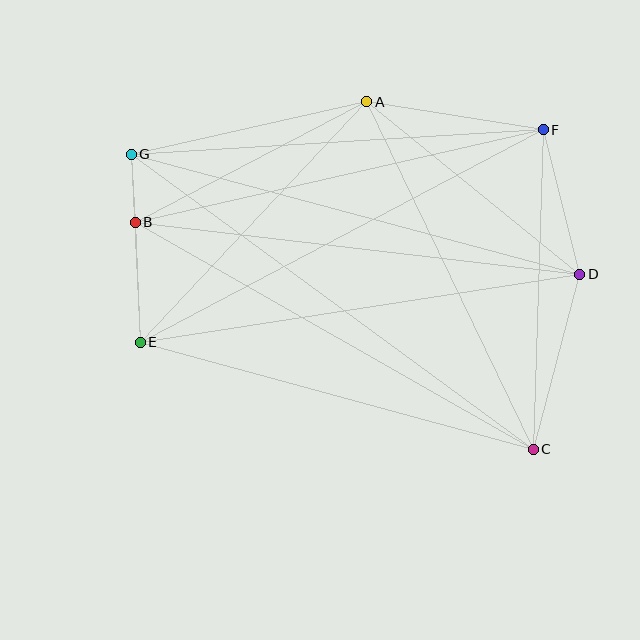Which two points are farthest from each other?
Points C and G are farthest from each other.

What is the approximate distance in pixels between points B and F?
The distance between B and F is approximately 418 pixels.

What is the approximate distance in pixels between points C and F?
The distance between C and F is approximately 320 pixels.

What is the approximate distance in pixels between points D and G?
The distance between D and G is approximately 464 pixels.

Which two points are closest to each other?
Points B and G are closest to each other.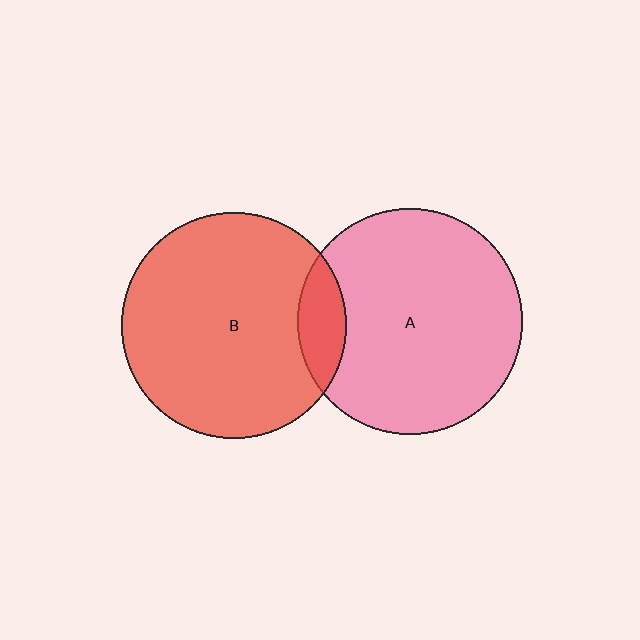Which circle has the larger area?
Circle B (red).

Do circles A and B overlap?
Yes.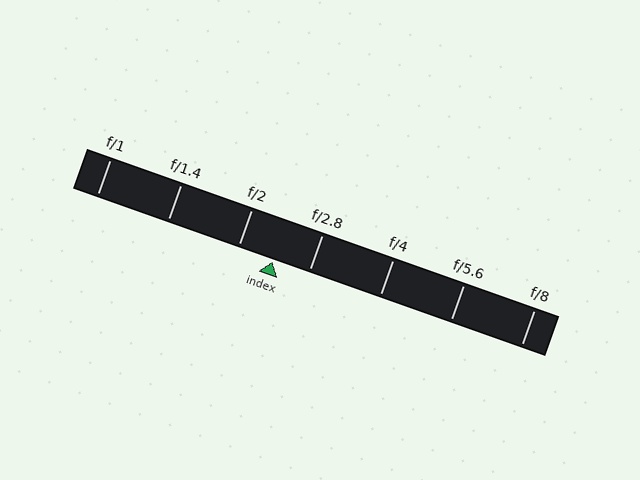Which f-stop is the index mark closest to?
The index mark is closest to f/2.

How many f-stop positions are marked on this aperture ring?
There are 7 f-stop positions marked.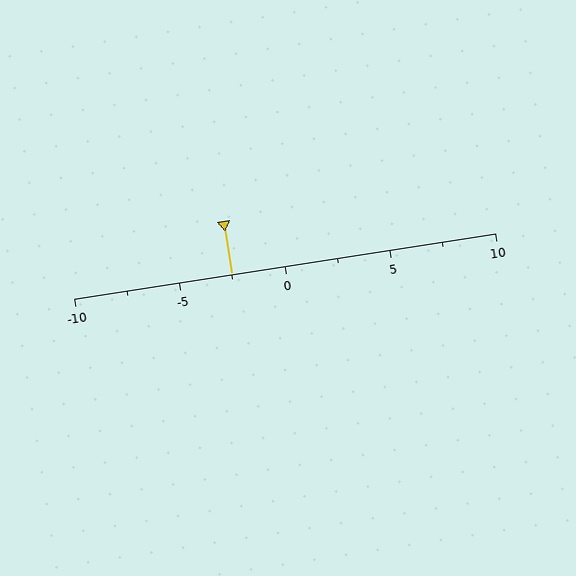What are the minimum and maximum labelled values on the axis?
The axis runs from -10 to 10.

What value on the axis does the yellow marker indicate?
The marker indicates approximately -2.5.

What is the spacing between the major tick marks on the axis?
The major ticks are spaced 5 apart.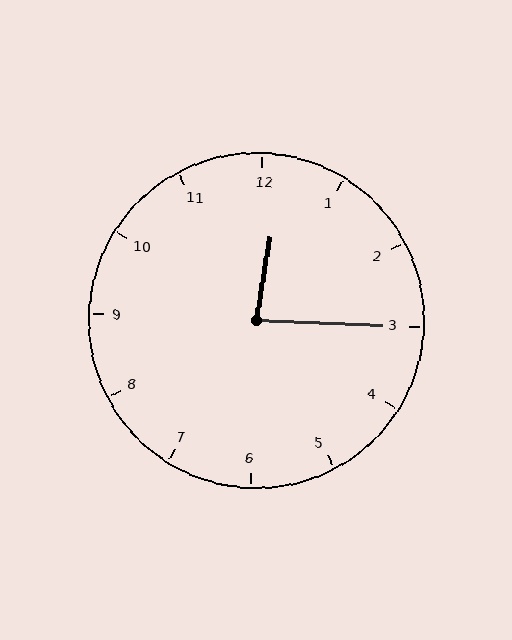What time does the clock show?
12:15.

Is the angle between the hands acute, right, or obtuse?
It is acute.